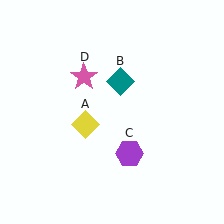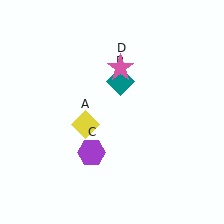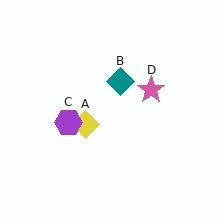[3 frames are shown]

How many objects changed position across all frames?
2 objects changed position: purple hexagon (object C), pink star (object D).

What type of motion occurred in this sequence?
The purple hexagon (object C), pink star (object D) rotated clockwise around the center of the scene.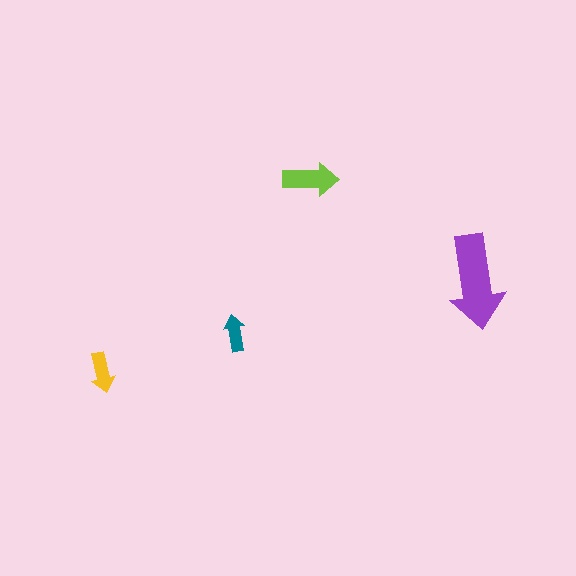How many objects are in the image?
There are 4 objects in the image.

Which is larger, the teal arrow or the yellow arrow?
The yellow one.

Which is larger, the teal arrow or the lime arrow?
The lime one.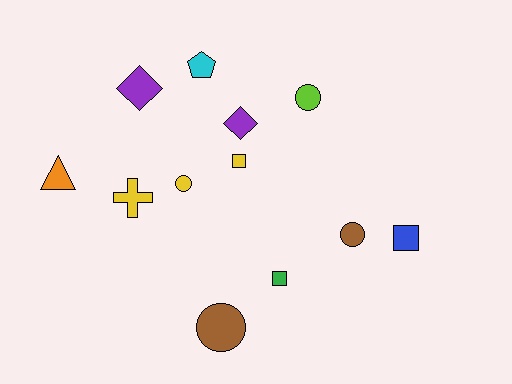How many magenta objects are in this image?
There are no magenta objects.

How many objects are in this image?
There are 12 objects.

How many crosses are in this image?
There is 1 cross.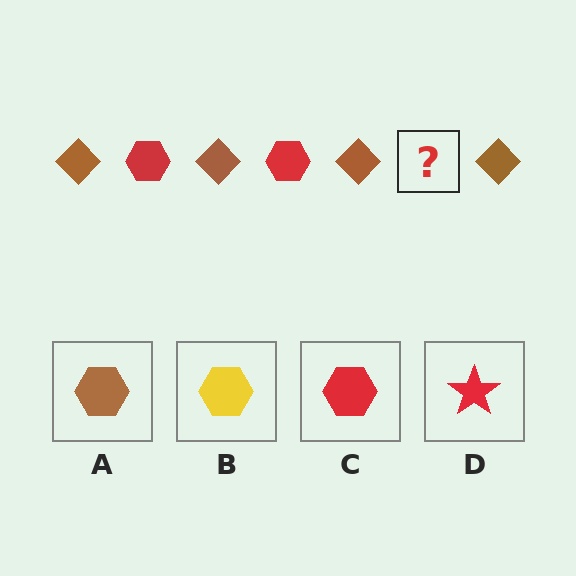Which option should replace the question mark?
Option C.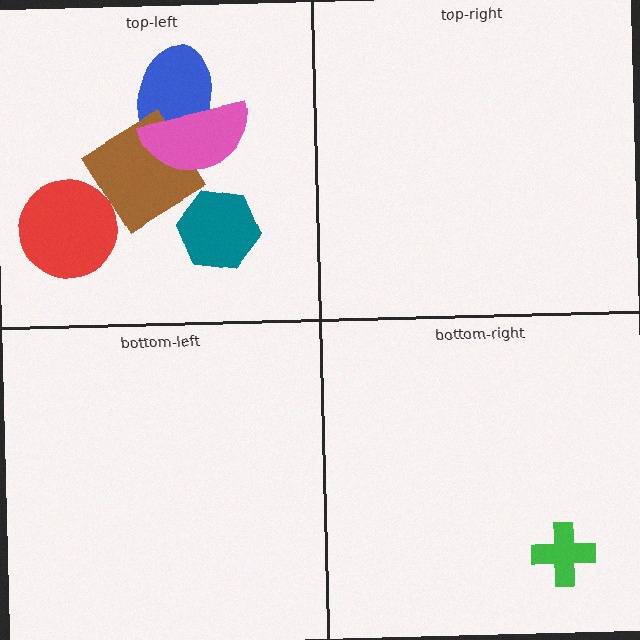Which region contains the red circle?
The top-left region.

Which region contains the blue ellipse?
The top-left region.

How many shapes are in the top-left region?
5.